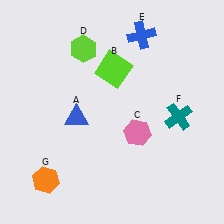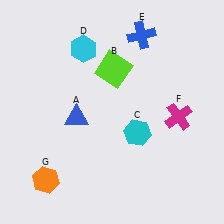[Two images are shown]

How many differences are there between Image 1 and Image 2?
There are 3 differences between the two images.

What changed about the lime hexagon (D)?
In Image 1, D is lime. In Image 2, it changed to cyan.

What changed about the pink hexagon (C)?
In Image 1, C is pink. In Image 2, it changed to cyan.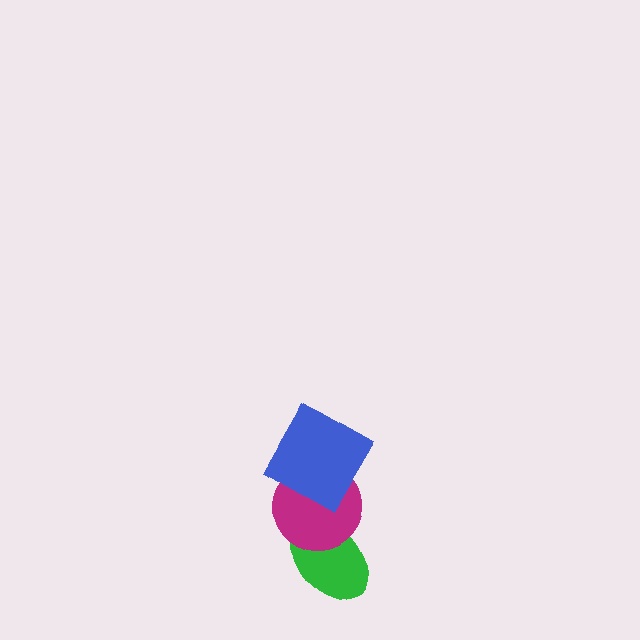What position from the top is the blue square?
The blue square is 1st from the top.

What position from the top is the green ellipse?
The green ellipse is 3rd from the top.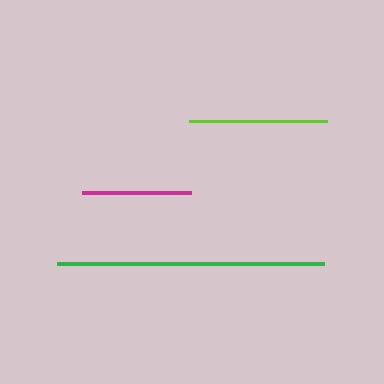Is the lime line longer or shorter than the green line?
The green line is longer than the lime line.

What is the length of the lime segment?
The lime segment is approximately 138 pixels long.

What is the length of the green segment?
The green segment is approximately 266 pixels long.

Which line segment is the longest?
The green line is the longest at approximately 266 pixels.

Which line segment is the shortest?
The magenta line is the shortest at approximately 109 pixels.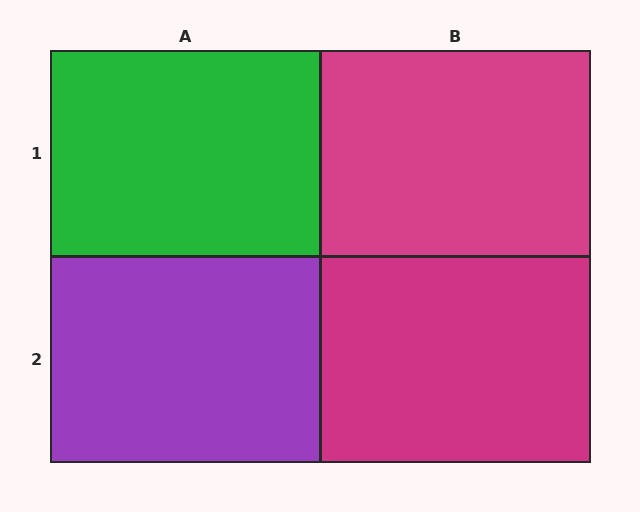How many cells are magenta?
2 cells are magenta.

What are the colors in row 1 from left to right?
Green, magenta.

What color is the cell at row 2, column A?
Purple.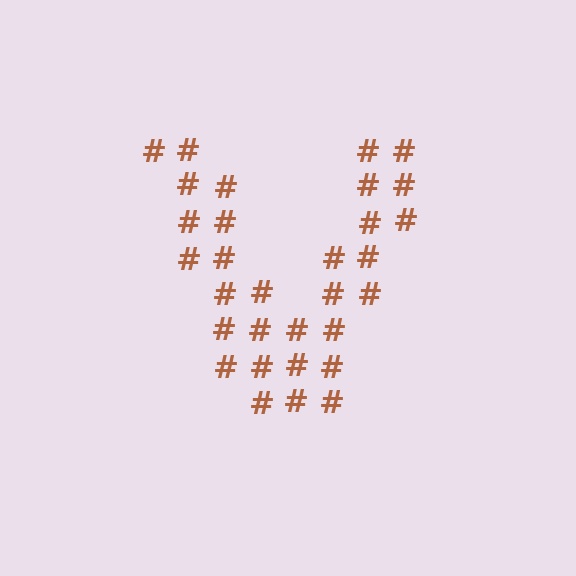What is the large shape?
The large shape is the letter V.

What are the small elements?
The small elements are hash symbols.